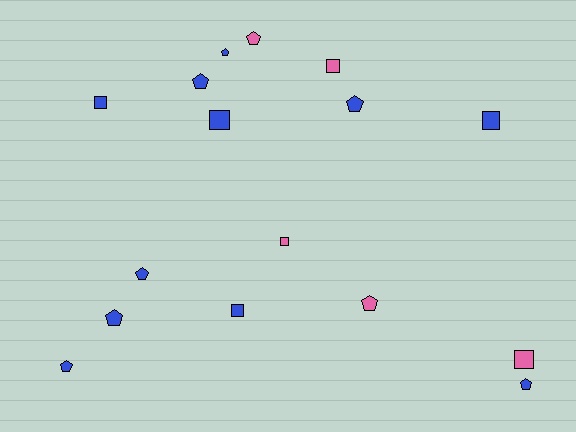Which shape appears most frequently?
Pentagon, with 9 objects.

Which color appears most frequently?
Blue, with 11 objects.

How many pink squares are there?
There are 3 pink squares.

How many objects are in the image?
There are 16 objects.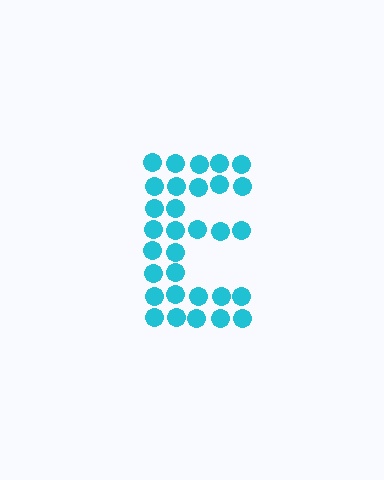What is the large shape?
The large shape is the letter E.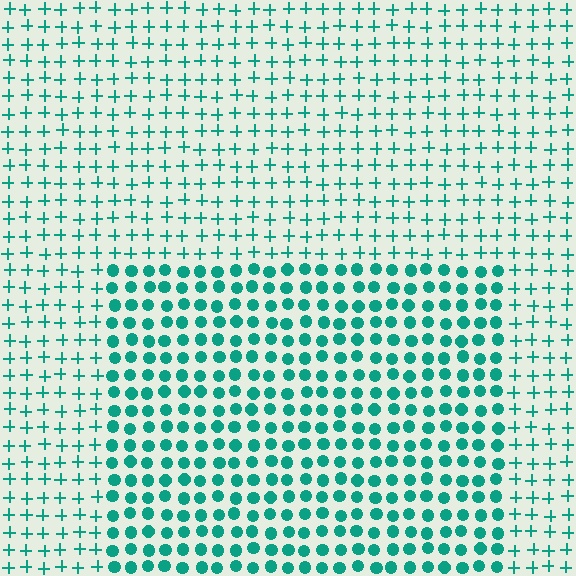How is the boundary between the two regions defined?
The boundary is defined by a change in element shape: circles inside vs. plus signs outside. All elements share the same color and spacing.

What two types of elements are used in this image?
The image uses circles inside the rectangle region and plus signs outside it.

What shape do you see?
I see a rectangle.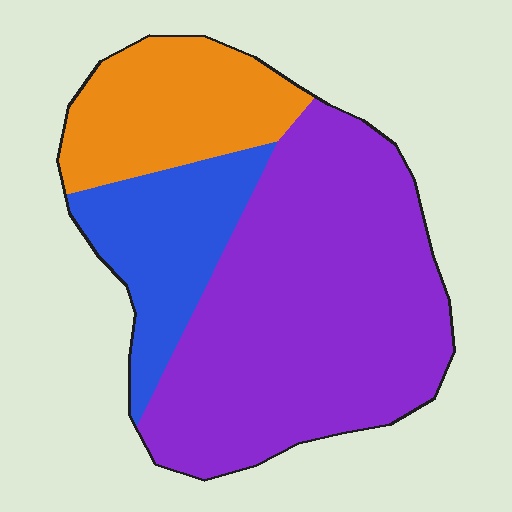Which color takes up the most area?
Purple, at roughly 60%.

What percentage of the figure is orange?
Orange takes up about one fifth (1/5) of the figure.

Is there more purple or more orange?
Purple.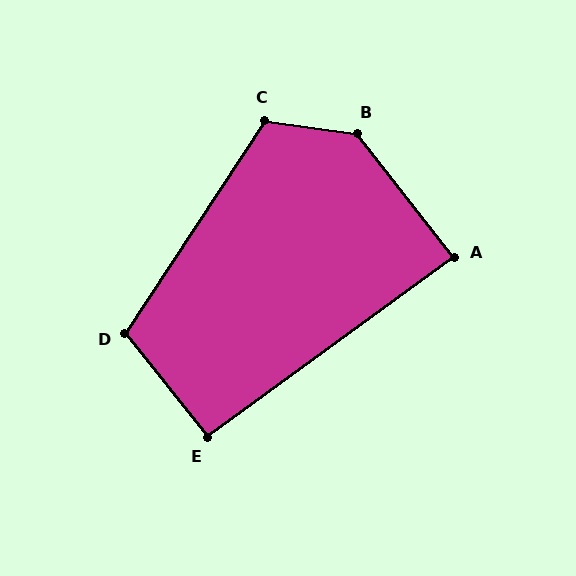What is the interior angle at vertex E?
Approximately 93 degrees (approximately right).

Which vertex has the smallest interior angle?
A, at approximately 88 degrees.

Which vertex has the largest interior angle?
B, at approximately 136 degrees.